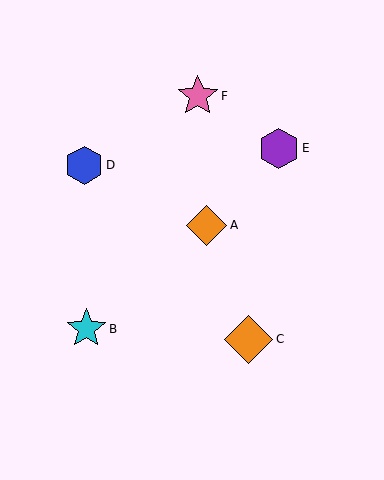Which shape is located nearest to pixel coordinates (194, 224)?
The orange diamond (labeled A) at (206, 225) is nearest to that location.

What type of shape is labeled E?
Shape E is a purple hexagon.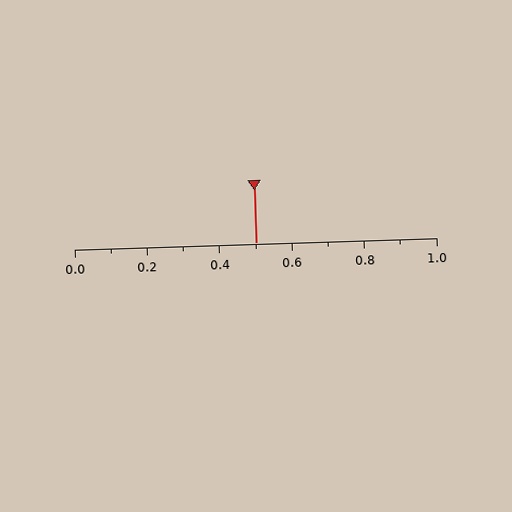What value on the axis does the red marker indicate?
The marker indicates approximately 0.5.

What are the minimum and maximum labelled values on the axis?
The axis runs from 0.0 to 1.0.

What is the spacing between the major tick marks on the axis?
The major ticks are spaced 0.2 apart.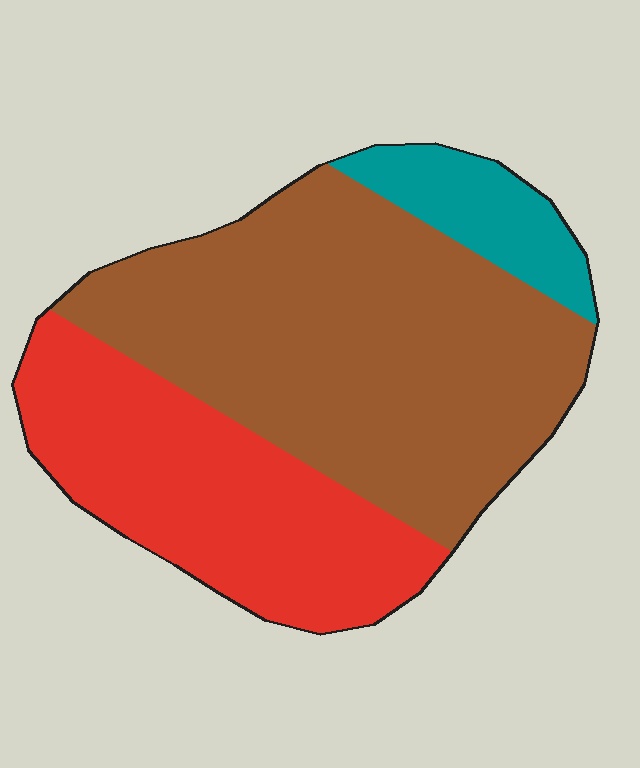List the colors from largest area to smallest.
From largest to smallest: brown, red, teal.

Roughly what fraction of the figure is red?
Red takes up about one third (1/3) of the figure.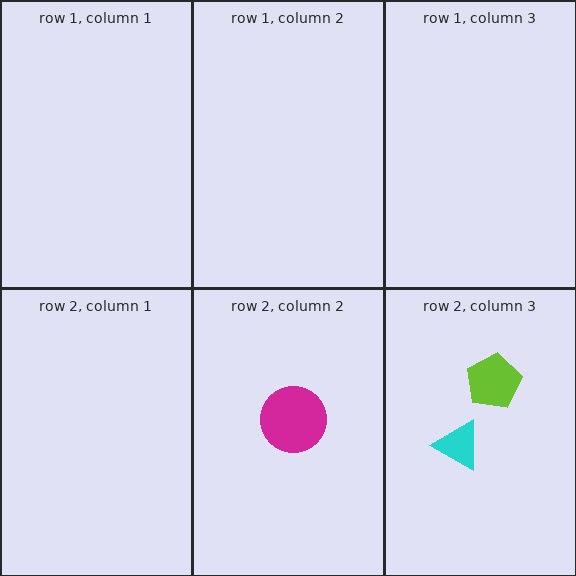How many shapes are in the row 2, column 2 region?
1.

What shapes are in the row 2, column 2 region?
The magenta circle.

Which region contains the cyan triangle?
The row 2, column 3 region.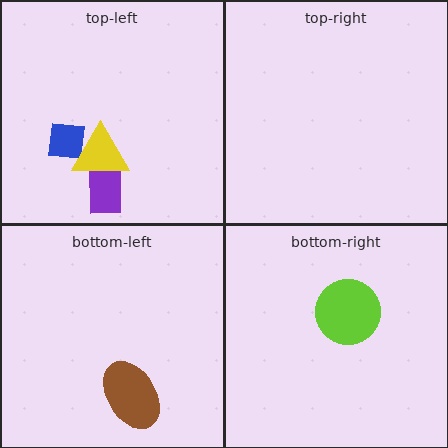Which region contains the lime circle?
The bottom-right region.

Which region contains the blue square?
The top-left region.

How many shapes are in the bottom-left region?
1.